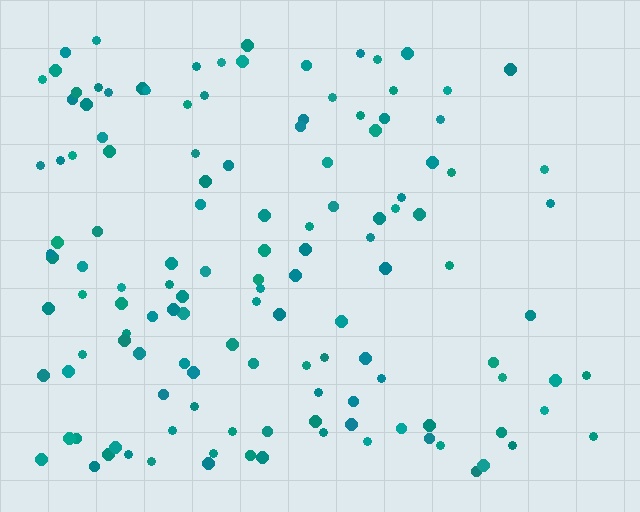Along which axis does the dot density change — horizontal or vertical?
Horizontal.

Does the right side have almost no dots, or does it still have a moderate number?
Still a moderate number, just noticeably fewer than the left.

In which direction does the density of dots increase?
From right to left, with the left side densest.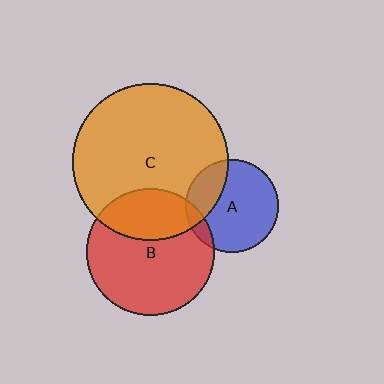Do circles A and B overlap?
Yes.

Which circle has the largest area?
Circle C (orange).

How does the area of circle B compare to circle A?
Approximately 1.9 times.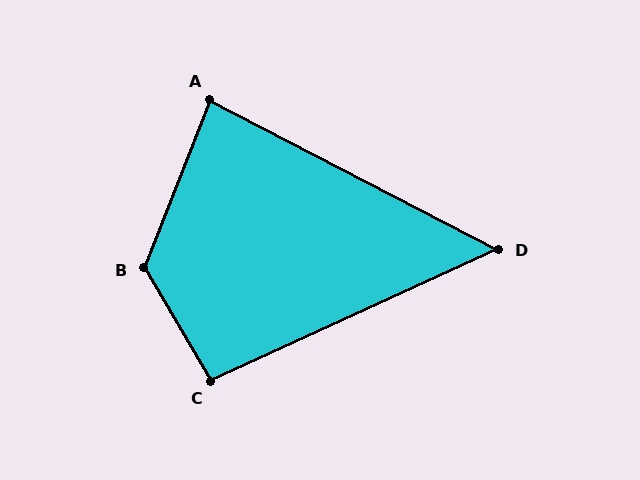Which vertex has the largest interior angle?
B, at approximately 128 degrees.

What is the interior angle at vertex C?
Approximately 96 degrees (obtuse).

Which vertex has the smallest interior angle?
D, at approximately 52 degrees.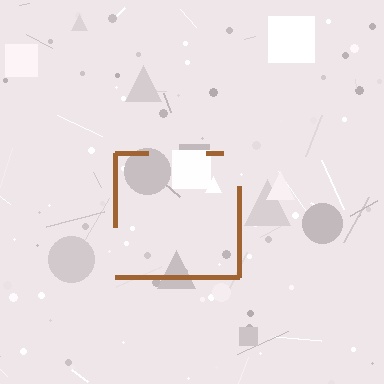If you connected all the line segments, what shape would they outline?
They would outline a square.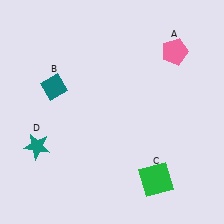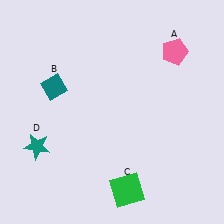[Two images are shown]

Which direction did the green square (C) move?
The green square (C) moved left.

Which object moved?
The green square (C) moved left.